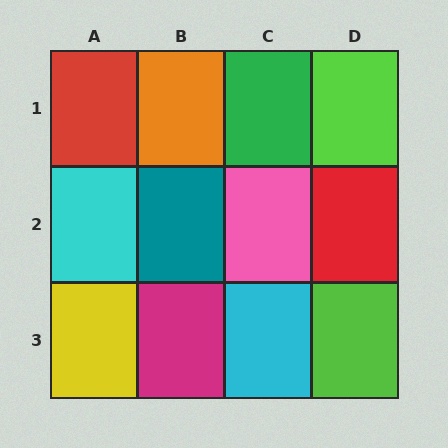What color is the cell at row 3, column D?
Lime.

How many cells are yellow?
1 cell is yellow.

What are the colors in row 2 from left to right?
Cyan, teal, pink, red.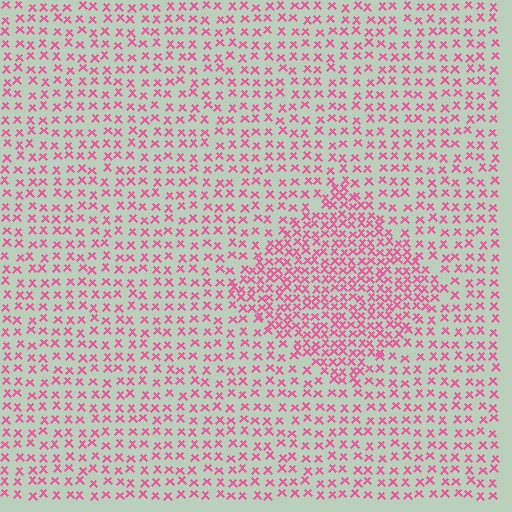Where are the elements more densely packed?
The elements are more densely packed inside the diamond boundary.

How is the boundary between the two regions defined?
The boundary is defined by a change in element density (approximately 1.9x ratio). All elements are the same color, size, and shape.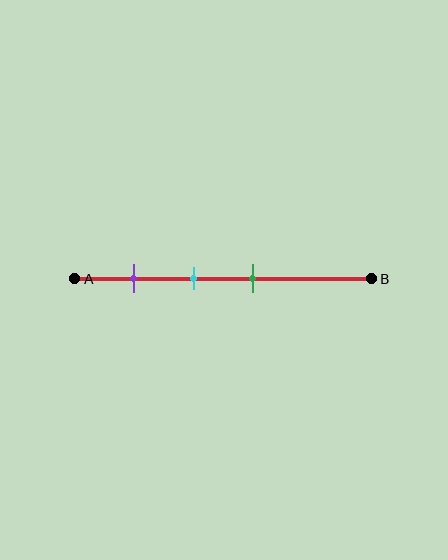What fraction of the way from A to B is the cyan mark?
The cyan mark is approximately 40% (0.4) of the way from A to B.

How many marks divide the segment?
There are 3 marks dividing the segment.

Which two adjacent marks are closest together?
The cyan and green marks are the closest adjacent pair.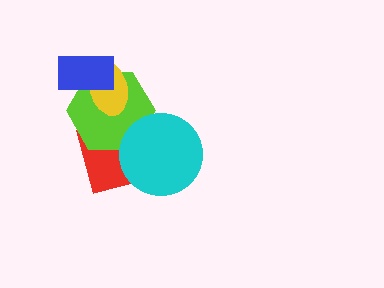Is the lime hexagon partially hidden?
Yes, it is partially covered by another shape.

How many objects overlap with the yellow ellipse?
2 objects overlap with the yellow ellipse.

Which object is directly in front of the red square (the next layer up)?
The lime hexagon is directly in front of the red square.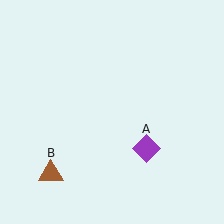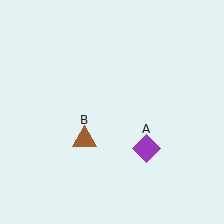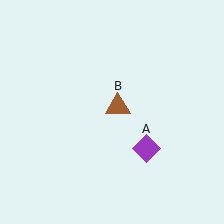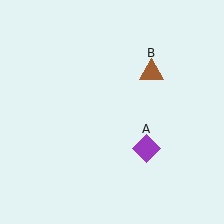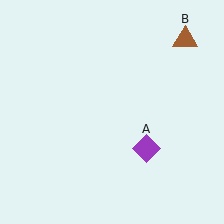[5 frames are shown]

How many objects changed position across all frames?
1 object changed position: brown triangle (object B).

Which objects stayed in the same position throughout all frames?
Purple diamond (object A) remained stationary.